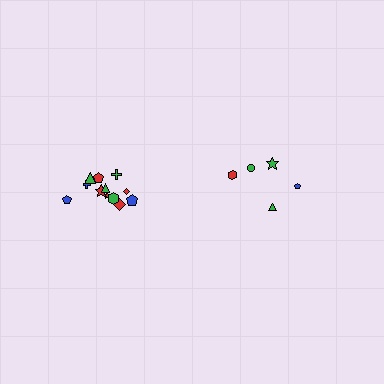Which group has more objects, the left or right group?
The left group.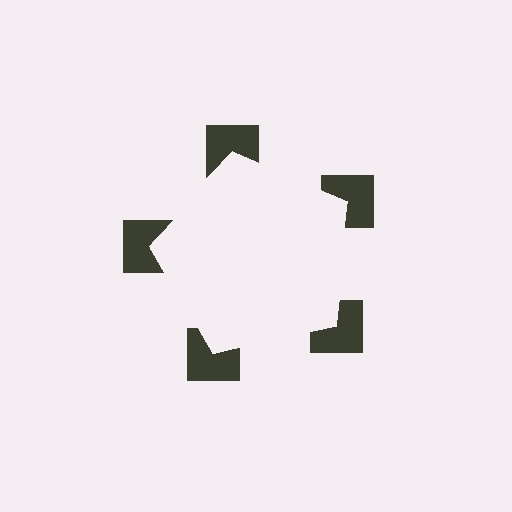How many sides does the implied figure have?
5 sides.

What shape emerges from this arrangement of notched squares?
An illusory pentagon — its edges are inferred from the aligned wedge cuts in the notched squares, not physically drawn.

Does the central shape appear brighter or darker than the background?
It typically appears slightly brighter than the background, even though no actual brightness change is drawn.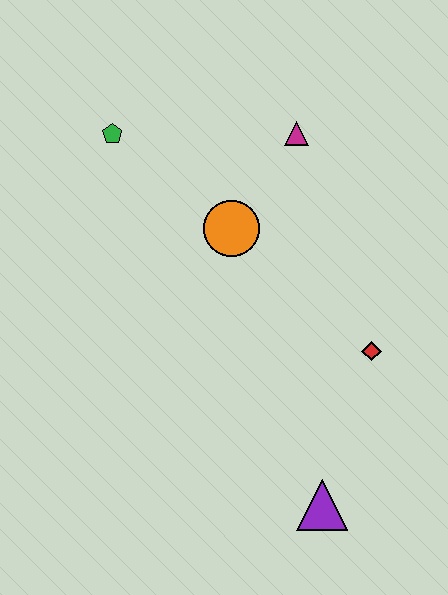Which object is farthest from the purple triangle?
The green pentagon is farthest from the purple triangle.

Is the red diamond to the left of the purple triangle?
No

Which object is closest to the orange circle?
The magenta triangle is closest to the orange circle.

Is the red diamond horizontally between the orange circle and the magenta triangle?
No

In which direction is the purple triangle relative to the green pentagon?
The purple triangle is below the green pentagon.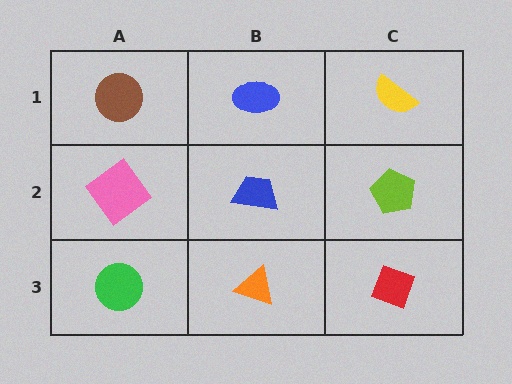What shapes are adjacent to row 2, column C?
A yellow semicircle (row 1, column C), a red diamond (row 3, column C), a blue trapezoid (row 2, column B).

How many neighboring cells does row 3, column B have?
3.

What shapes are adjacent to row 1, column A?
A pink diamond (row 2, column A), a blue ellipse (row 1, column B).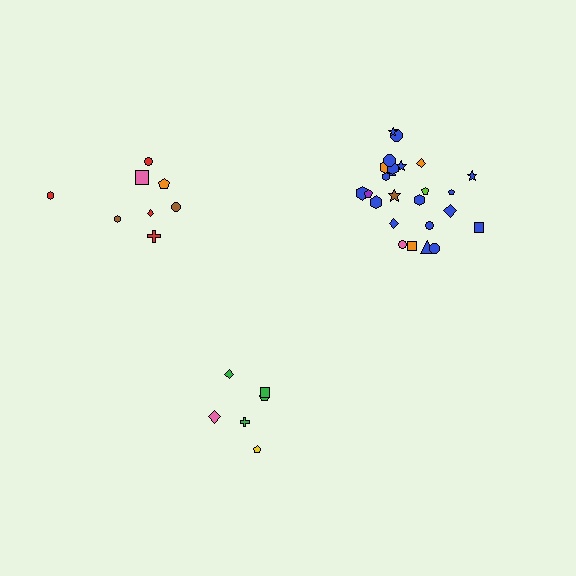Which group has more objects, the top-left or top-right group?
The top-right group.